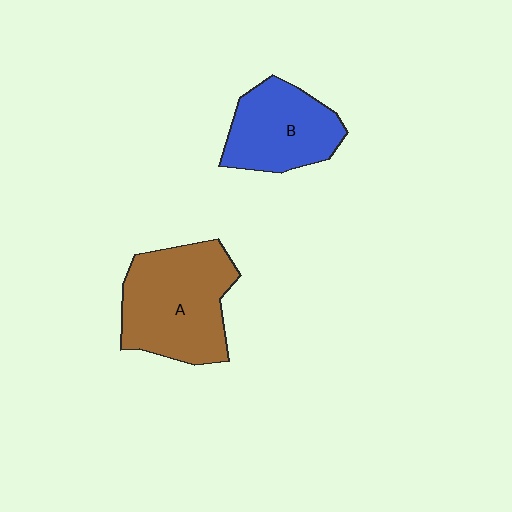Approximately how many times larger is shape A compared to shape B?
Approximately 1.4 times.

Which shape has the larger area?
Shape A (brown).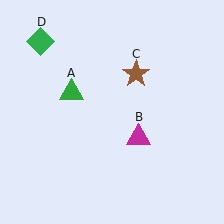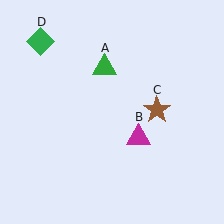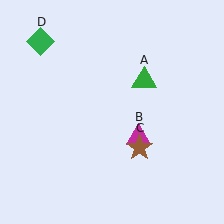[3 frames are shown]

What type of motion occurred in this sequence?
The green triangle (object A), brown star (object C) rotated clockwise around the center of the scene.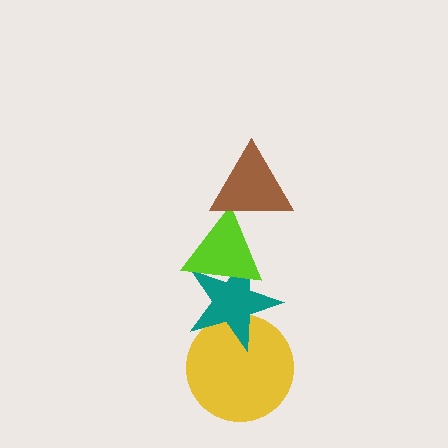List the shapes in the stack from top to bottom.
From top to bottom: the brown triangle, the lime triangle, the teal star, the yellow circle.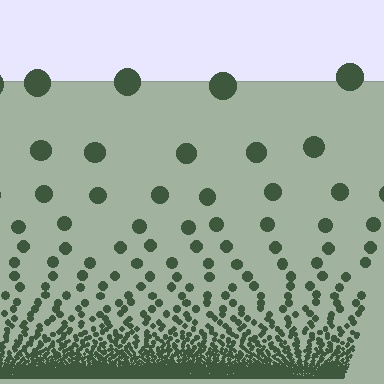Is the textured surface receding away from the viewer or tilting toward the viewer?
The surface appears to tilt toward the viewer. Texture elements get larger and sparser toward the top.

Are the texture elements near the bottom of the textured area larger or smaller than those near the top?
Smaller. The gradient is inverted — elements near the bottom are smaller and denser.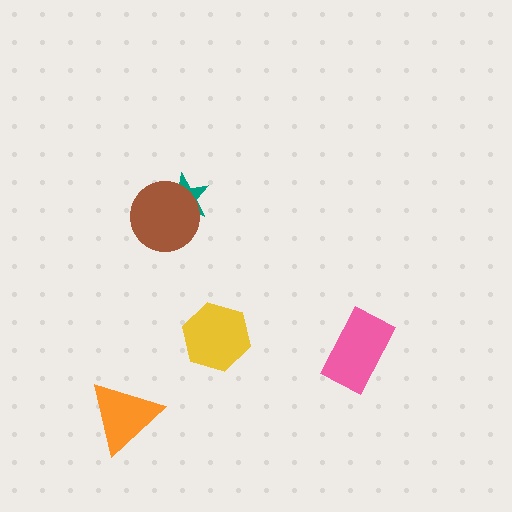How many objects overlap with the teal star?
1 object overlaps with the teal star.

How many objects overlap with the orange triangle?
0 objects overlap with the orange triangle.